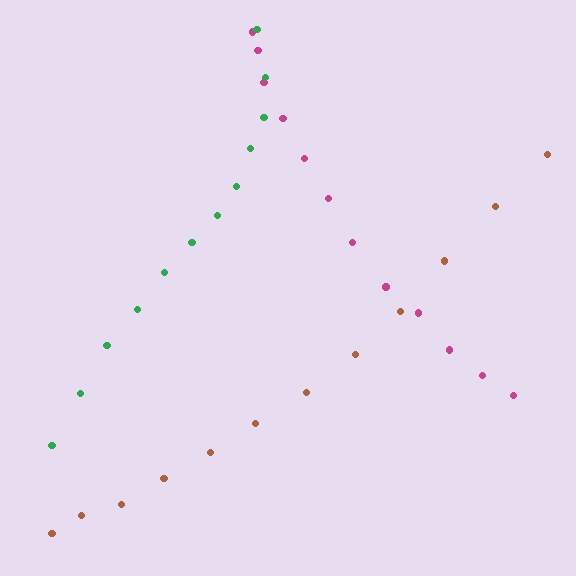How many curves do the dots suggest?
There are 3 distinct paths.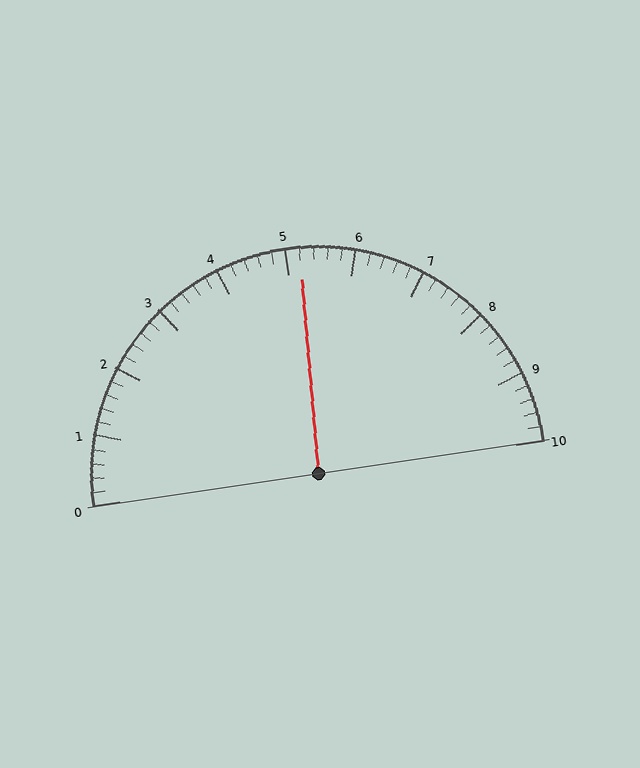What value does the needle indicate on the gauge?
The needle indicates approximately 5.2.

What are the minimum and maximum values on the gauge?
The gauge ranges from 0 to 10.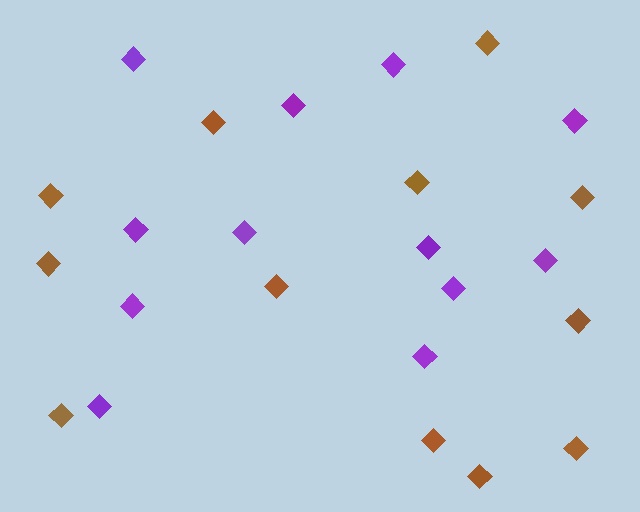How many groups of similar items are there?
There are 2 groups: one group of brown diamonds (12) and one group of purple diamonds (12).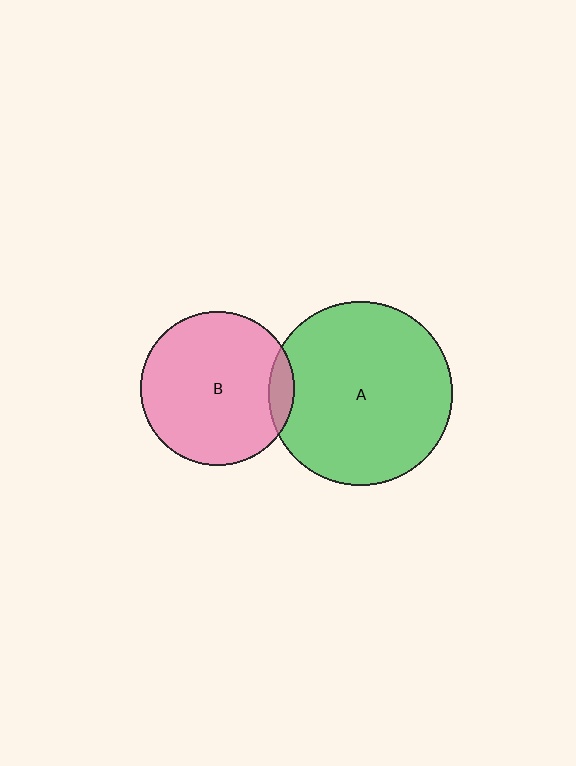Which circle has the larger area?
Circle A (green).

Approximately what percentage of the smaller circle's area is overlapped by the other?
Approximately 10%.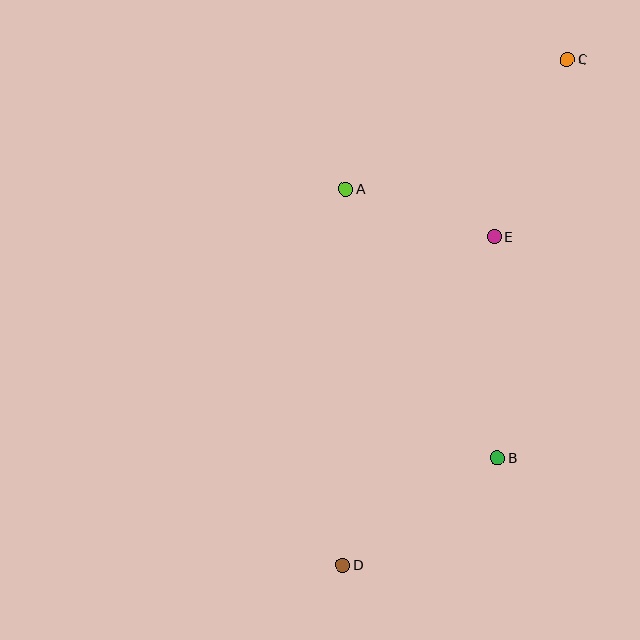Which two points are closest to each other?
Points A and E are closest to each other.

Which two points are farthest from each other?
Points C and D are farthest from each other.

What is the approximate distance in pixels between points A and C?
The distance between A and C is approximately 256 pixels.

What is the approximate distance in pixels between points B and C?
The distance between B and C is approximately 404 pixels.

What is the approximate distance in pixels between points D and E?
The distance between D and E is approximately 362 pixels.